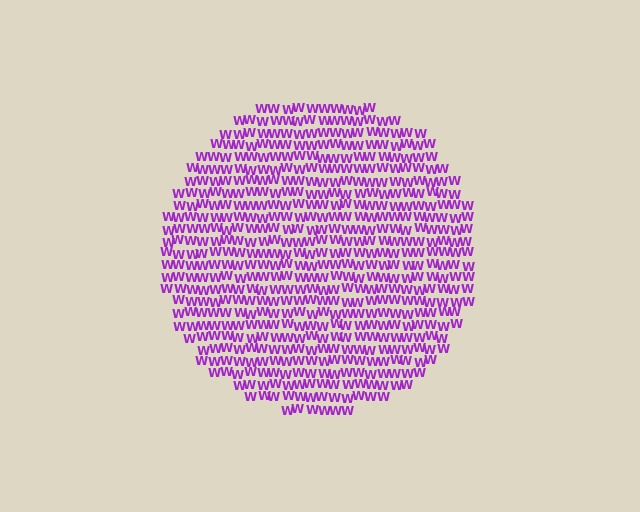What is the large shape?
The large shape is a circle.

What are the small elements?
The small elements are letter W's.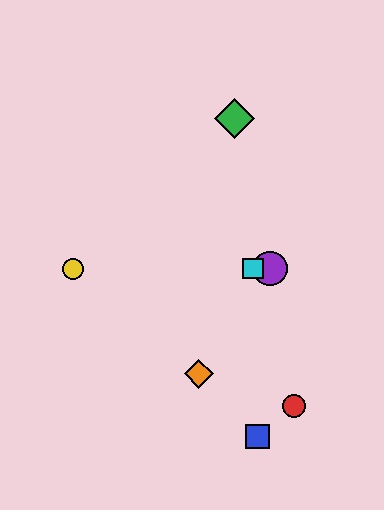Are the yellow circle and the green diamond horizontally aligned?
No, the yellow circle is at y≈269 and the green diamond is at y≈119.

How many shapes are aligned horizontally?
3 shapes (the yellow circle, the purple circle, the cyan square) are aligned horizontally.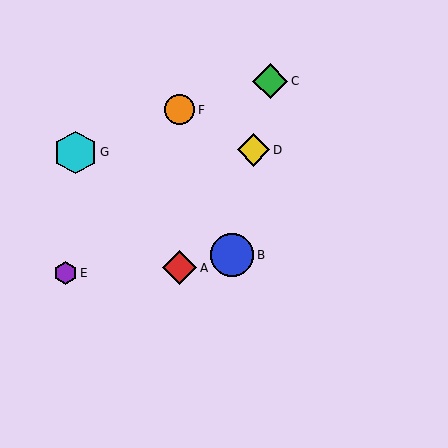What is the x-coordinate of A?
Object A is at x≈179.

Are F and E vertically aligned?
No, F is at x≈179 and E is at x≈65.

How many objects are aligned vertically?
2 objects (A, F) are aligned vertically.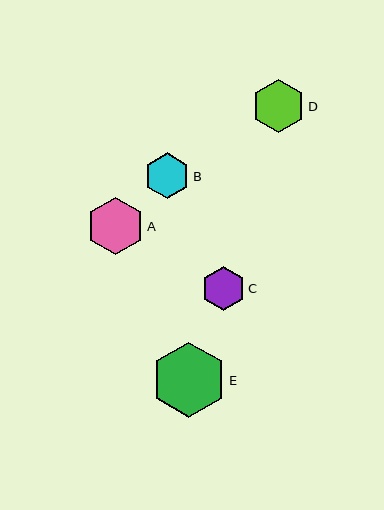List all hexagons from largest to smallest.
From largest to smallest: E, A, D, B, C.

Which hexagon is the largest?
Hexagon E is the largest with a size of approximately 75 pixels.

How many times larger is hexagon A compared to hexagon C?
Hexagon A is approximately 1.3 times the size of hexagon C.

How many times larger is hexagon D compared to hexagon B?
Hexagon D is approximately 1.2 times the size of hexagon B.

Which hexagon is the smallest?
Hexagon C is the smallest with a size of approximately 44 pixels.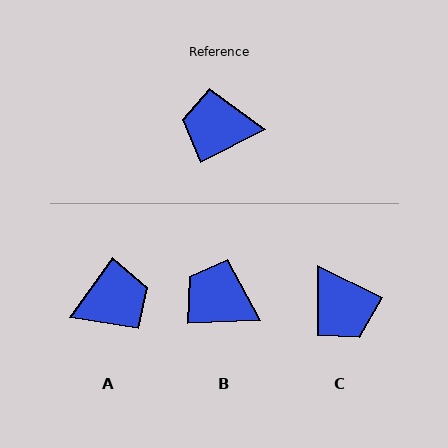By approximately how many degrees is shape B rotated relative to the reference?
Approximately 26 degrees clockwise.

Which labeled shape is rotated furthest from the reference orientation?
A, about 153 degrees away.